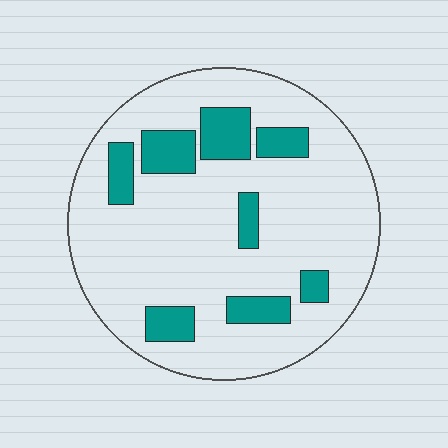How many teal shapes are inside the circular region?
8.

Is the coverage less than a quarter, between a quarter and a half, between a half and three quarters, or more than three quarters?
Less than a quarter.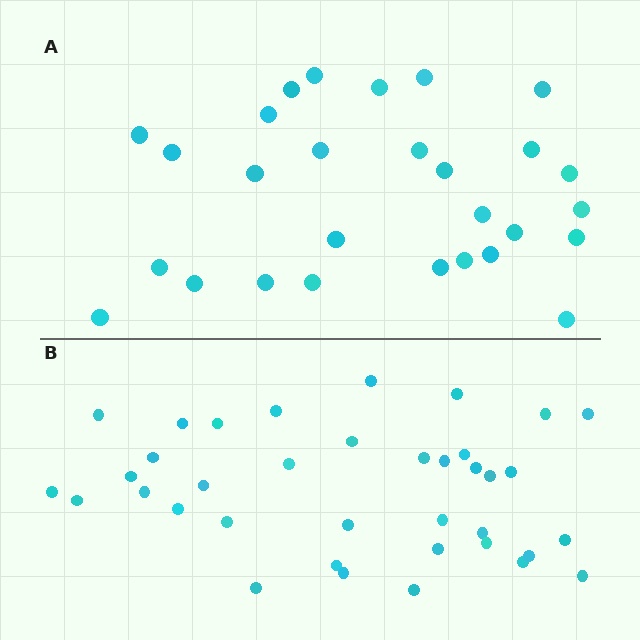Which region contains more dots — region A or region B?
Region B (the bottom region) has more dots.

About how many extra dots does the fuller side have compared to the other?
Region B has roughly 8 or so more dots than region A.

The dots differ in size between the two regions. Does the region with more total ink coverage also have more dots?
No. Region A has more total ink coverage because its dots are larger, but region B actually contains more individual dots. Total area can be misleading — the number of items is what matters here.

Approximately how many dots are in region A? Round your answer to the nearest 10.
About 30 dots. (The exact count is 28, which rounds to 30.)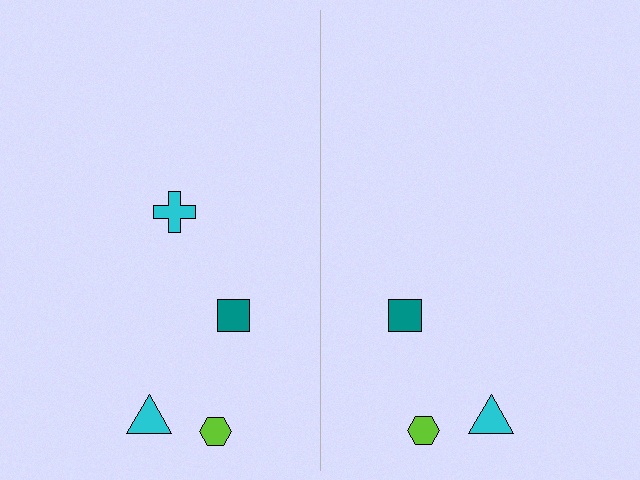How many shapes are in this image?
There are 7 shapes in this image.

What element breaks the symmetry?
A cyan cross is missing from the right side.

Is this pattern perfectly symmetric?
No, the pattern is not perfectly symmetric. A cyan cross is missing from the right side.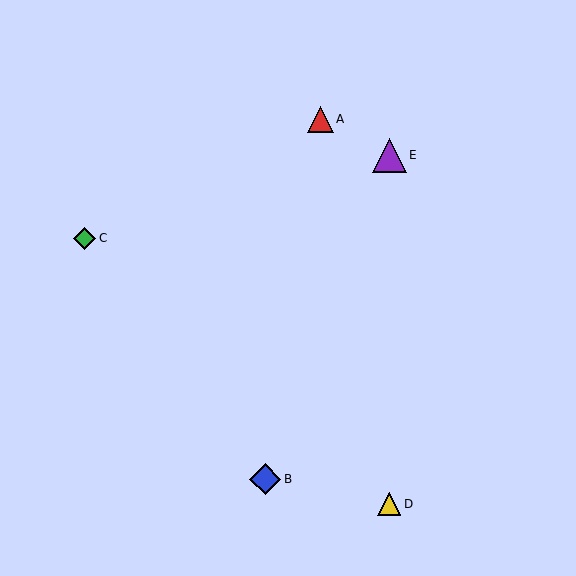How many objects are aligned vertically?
2 objects (D, E) are aligned vertically.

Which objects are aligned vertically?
Objects D, E are aligned vertically.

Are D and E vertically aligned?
Yes, both are at x≈389.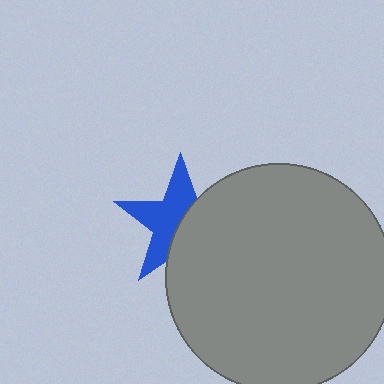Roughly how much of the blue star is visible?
About half of it is visible (roughly 54%).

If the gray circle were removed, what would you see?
You would see the complete blue star.